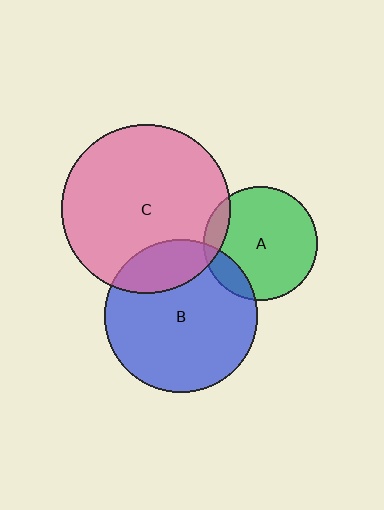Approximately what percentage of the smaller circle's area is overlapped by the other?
Approximately 10%.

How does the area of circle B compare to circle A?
Approximately 1.8 times.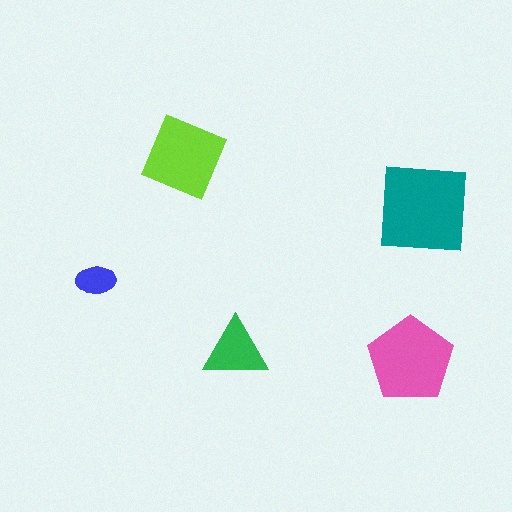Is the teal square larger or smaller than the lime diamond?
Larger.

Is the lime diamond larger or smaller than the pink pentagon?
Smaller.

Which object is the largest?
The teal square.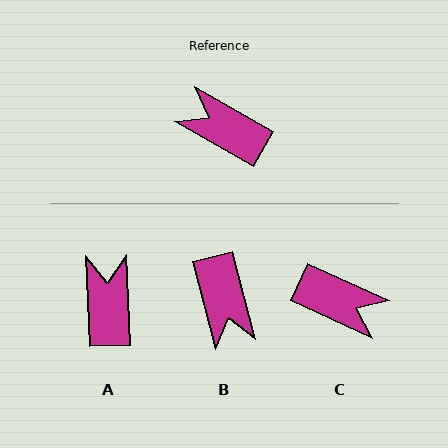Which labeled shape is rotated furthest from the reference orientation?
C, about 175 degrees away.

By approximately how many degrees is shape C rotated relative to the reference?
Approximately 175 degrees clockwise.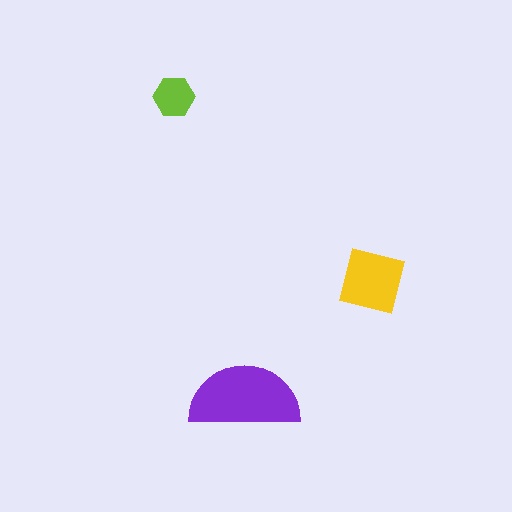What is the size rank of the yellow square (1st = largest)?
2nd.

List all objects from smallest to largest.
The lime hexagon, the yellow square, the purple semicircle.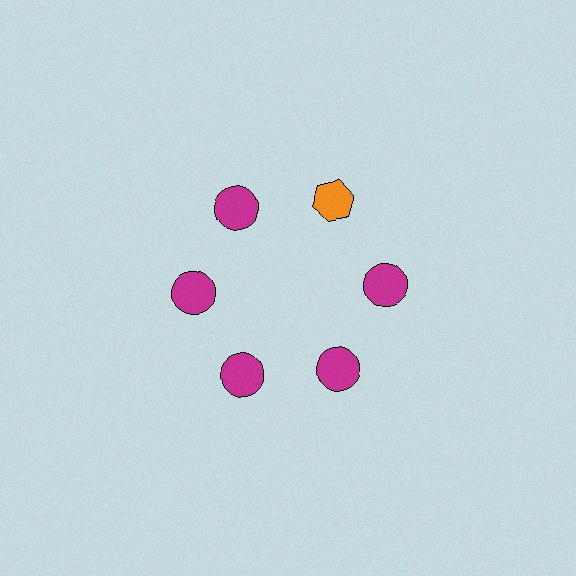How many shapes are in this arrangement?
There are 6 shapes arranged in a ring pattern.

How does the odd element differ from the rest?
It differs in both color (orange instead of magenta) and shape (hexagon instead of circle).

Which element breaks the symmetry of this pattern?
The orange hexagon at roughly the 1 o'clock position breaks the symmetry. All other shapes are magenta circles.